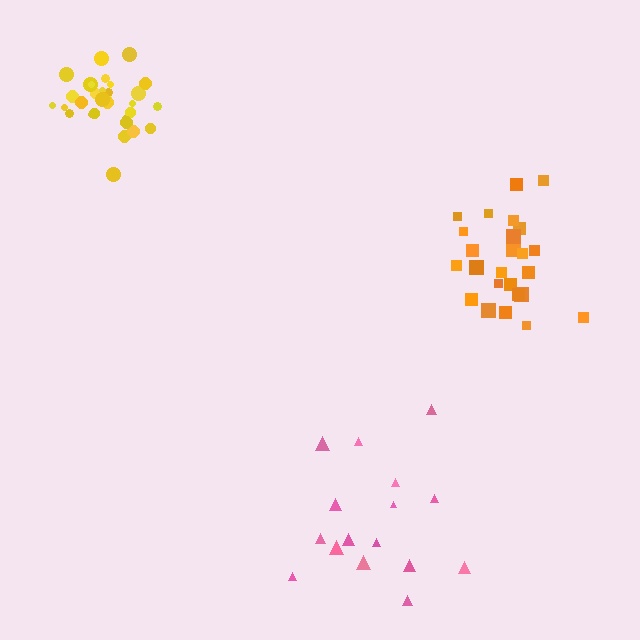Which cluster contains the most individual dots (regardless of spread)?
Yellow (34).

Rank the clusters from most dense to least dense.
yellow, orange, pink.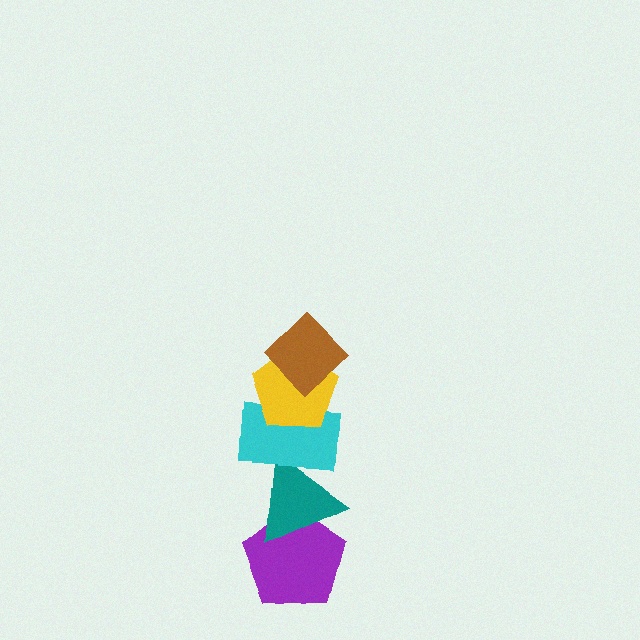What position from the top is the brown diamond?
The brown diamond is 1st from the top.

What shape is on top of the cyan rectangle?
The yellow pentagon is on top of the cyan rectangle.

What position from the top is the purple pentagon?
The purple pentagon is 5th from the top.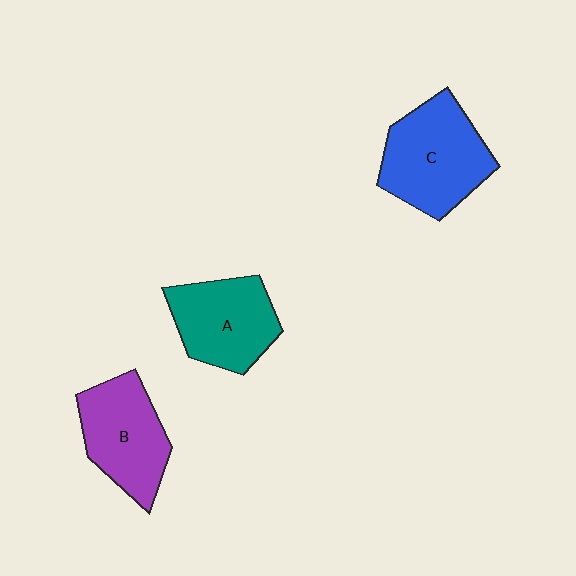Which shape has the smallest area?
Shape A (teal).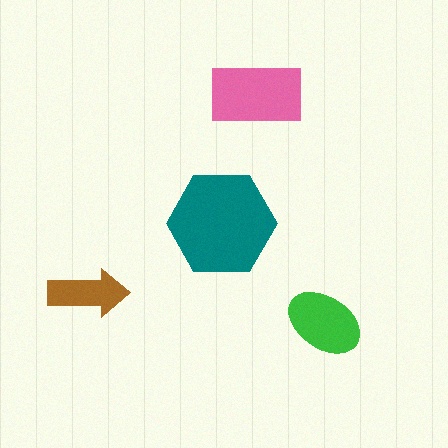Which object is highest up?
The pink rectangle is topmost.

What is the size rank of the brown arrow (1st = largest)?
4th.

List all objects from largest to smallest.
The teal hexagon, the pink rectangle, the green ellipse, the brown arrow.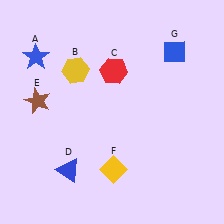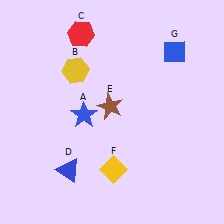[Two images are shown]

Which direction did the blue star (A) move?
The blue star (A) moved down.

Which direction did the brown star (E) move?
The brown star (E) moved right.